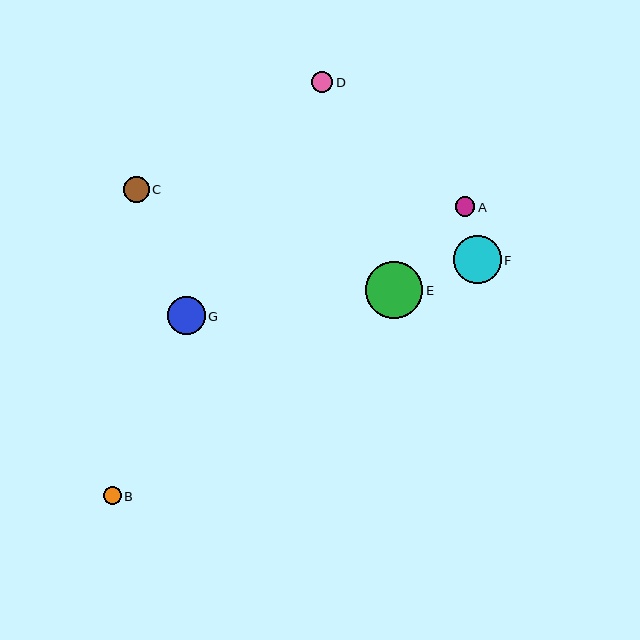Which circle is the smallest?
Circle B is the smallest with a size of approximately 18 pixels.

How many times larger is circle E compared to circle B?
Circle E is approximately 3.2 times the size of circle B.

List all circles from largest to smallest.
From largest to smallest: E, F, G, C, D, A, B.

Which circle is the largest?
Circle E is the largest with a size of approximately 57 pixels.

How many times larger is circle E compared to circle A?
Circle E is approximately 3.0 times the size of circle A.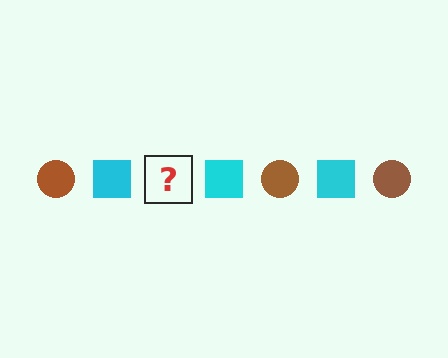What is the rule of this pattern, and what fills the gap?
The rule is that the pattern alternates between brown circle and cyan square. The gap should be filled with a brown circle.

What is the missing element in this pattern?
The missing element is a brown circle.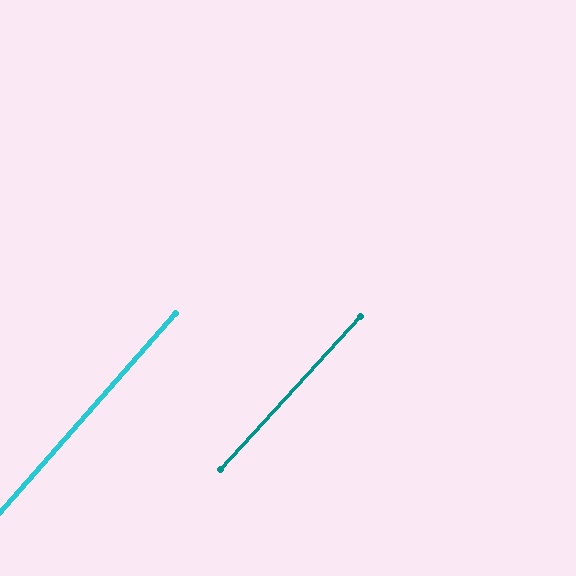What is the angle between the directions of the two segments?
Approximately 1 degree.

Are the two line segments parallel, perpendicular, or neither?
Parallel — their directions differ by only 1.1°.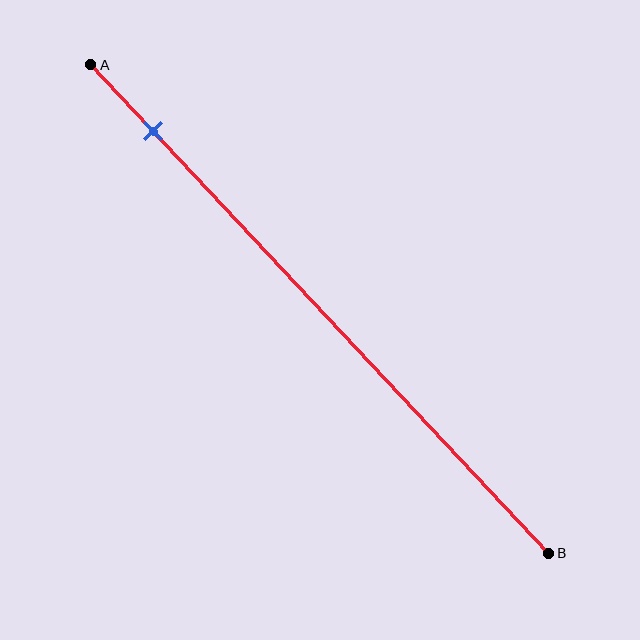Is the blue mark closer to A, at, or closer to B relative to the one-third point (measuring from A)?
The blue mark is closer to point A than the one-third point of segment AB.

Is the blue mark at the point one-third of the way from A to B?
No, the mark is at about 15% from A, not at the 33% one-third point.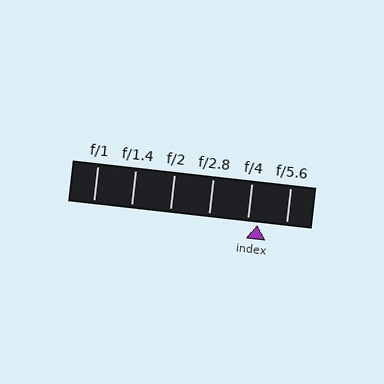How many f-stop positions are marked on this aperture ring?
There are 6 f-stop positions marked.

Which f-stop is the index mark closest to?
The index mark is closest to f/4.